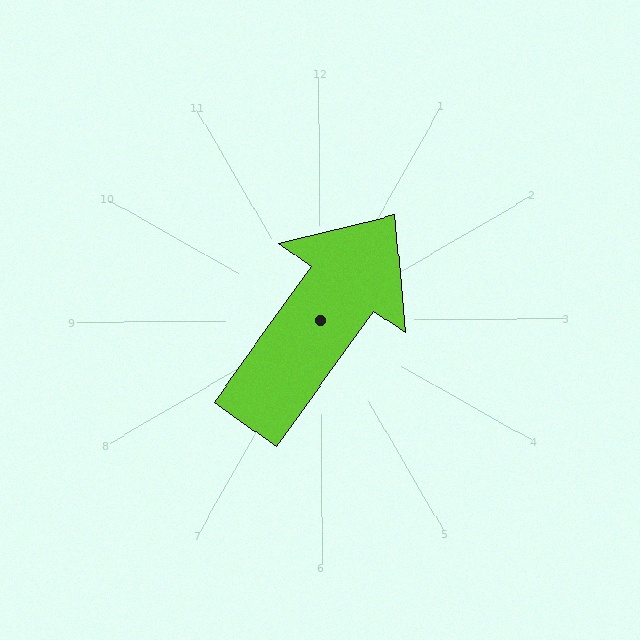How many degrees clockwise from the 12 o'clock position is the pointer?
Approximately 36 degrees.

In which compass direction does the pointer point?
Northeast.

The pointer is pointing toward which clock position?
Roughly 1 o'clock.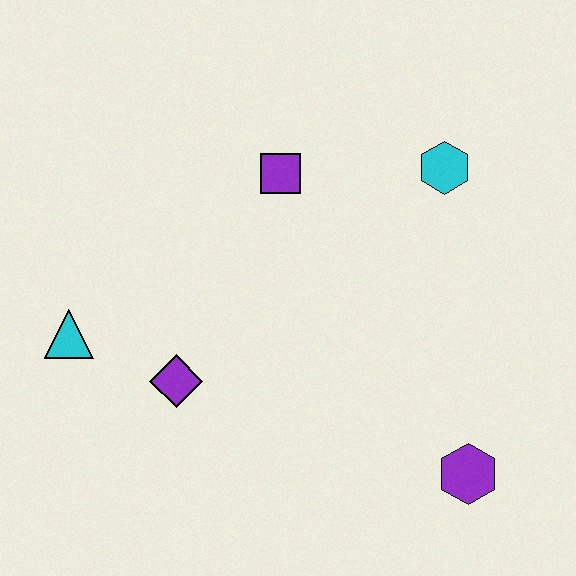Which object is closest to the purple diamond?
The cyan triangle is closest to the purple diamond.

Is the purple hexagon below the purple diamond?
Yes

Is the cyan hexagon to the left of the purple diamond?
No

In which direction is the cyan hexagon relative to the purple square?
The cyan hexagon is to the right of the purple square.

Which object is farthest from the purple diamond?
The cyan hexagon is farthest from the purple diamond.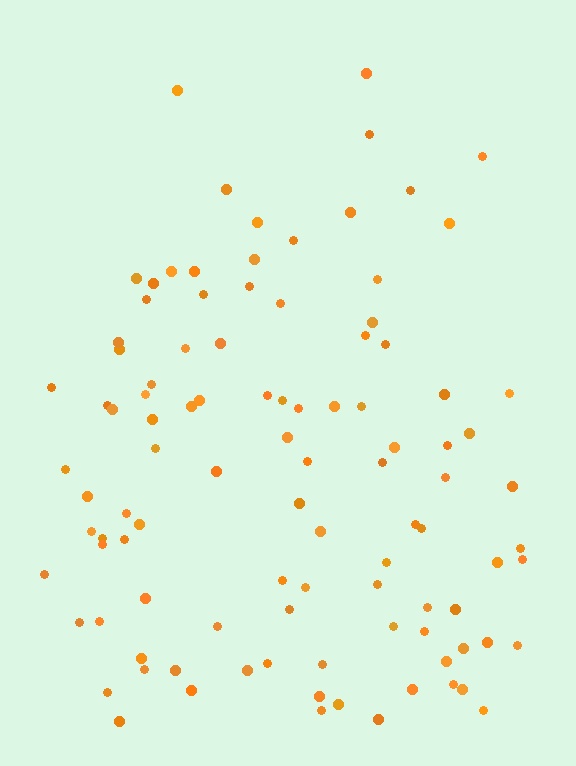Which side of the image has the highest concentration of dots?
The bottom.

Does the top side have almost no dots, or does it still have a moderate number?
Still a moderate number, just noticeably fewer than the bottom.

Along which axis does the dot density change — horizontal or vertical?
Vertical.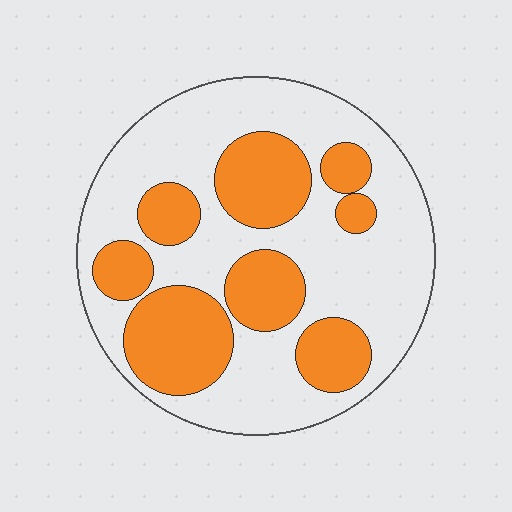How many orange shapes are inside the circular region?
8.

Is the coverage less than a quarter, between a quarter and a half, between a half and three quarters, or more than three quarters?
Between a quarter and a half.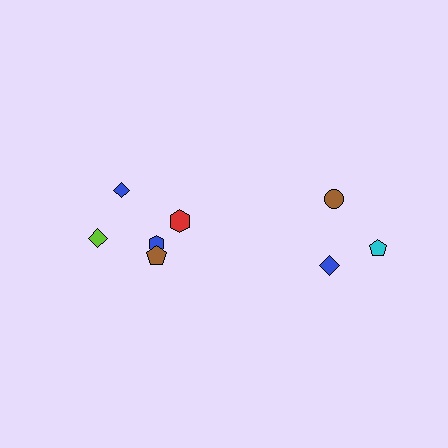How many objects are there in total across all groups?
There are 8 objects.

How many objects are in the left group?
There are 5 objects.